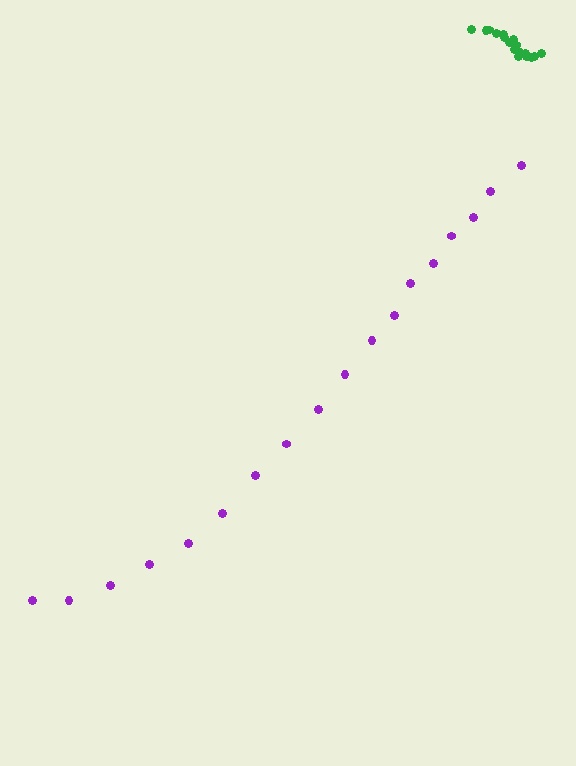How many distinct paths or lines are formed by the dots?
There are 2 distinct paths.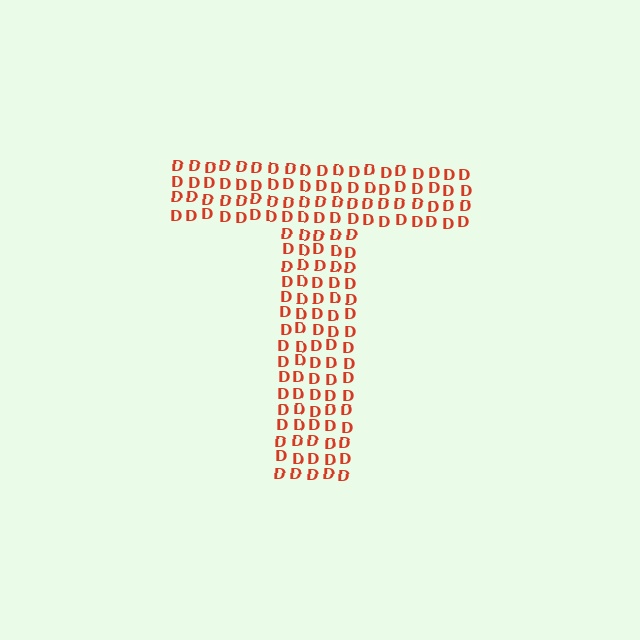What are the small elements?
The small elements are letter D's.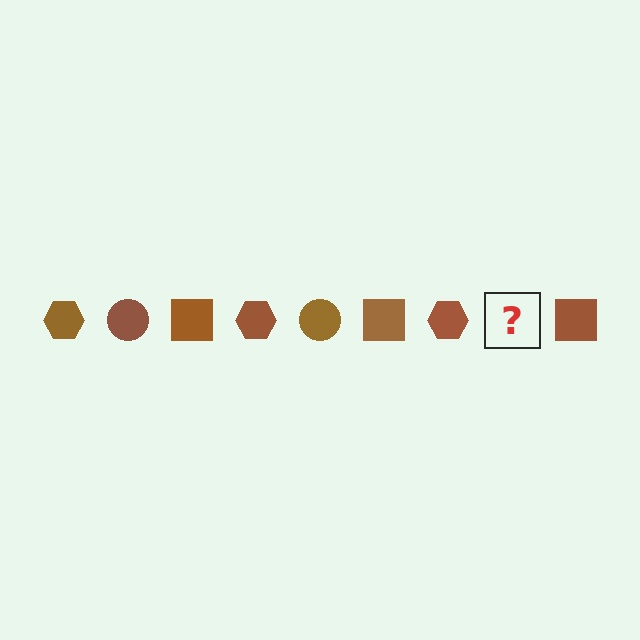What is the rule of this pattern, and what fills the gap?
The rule is that the pattern cycles through hexagon, circle, square shapes in brown. The gap should be filled with a brown circle.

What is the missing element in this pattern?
The missing element is a brown circle.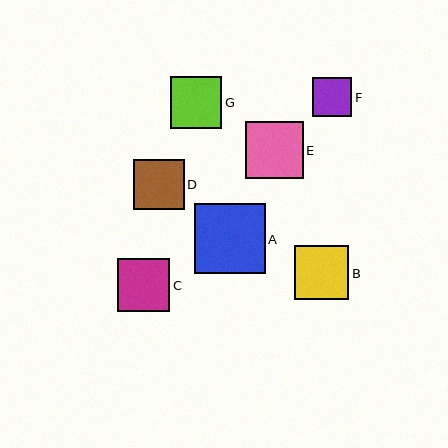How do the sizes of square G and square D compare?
Square G and square D are approximately the same size.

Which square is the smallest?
Square F is the smallest with a size of approximately 39 pixels.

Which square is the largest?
Square A is the largest with a size of approximately 70 pixels.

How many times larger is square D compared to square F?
Square D is approximately 1.3 times the size of square F.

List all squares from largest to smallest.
From largest to smallest: A, E, B, C, G, D, F.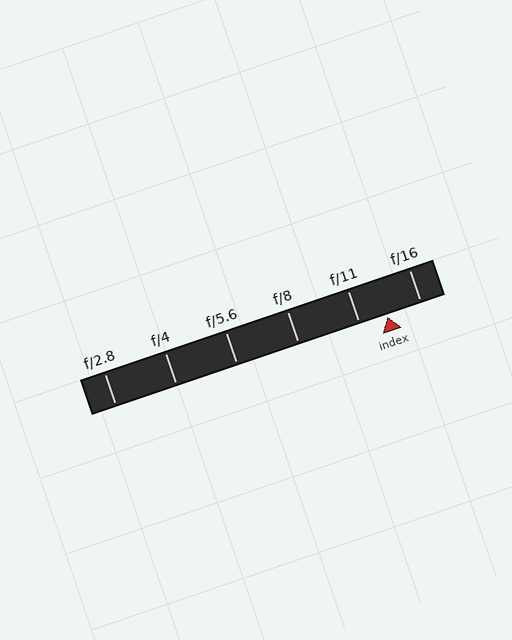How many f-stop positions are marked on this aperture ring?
There are 6 f-stop positions marked.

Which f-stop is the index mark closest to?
The index mark is closest to f/11.